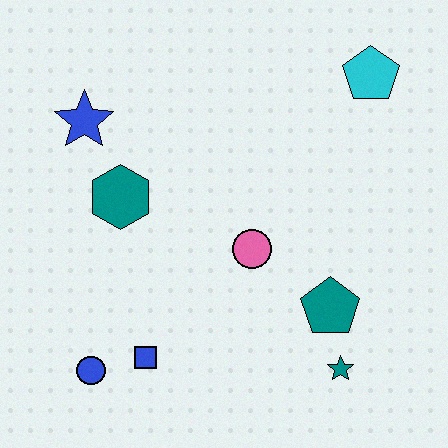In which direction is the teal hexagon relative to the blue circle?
The teal hexagon is above the blue circle.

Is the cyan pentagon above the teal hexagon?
Yes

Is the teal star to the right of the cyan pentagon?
No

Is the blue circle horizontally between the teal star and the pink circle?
No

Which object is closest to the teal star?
The teal pentagon is closest to the teal star.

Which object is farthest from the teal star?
The blue star is farthest from the teal star.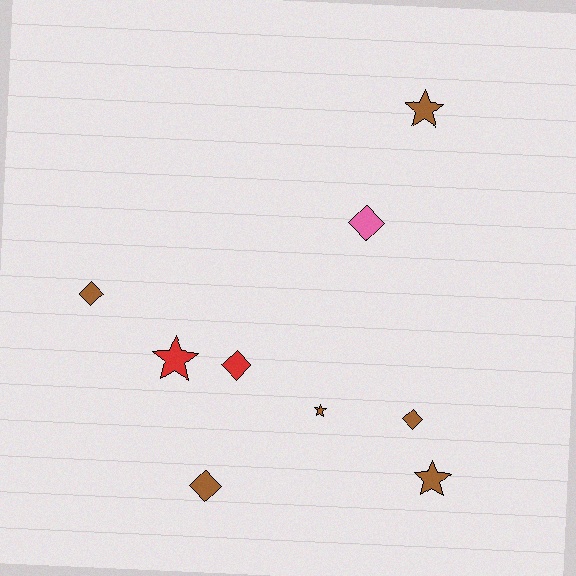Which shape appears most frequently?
Diamond, with 5 objects.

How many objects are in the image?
There are 9 objects.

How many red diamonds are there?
There is 1 red diamond.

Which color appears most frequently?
Brown, with 6 objects.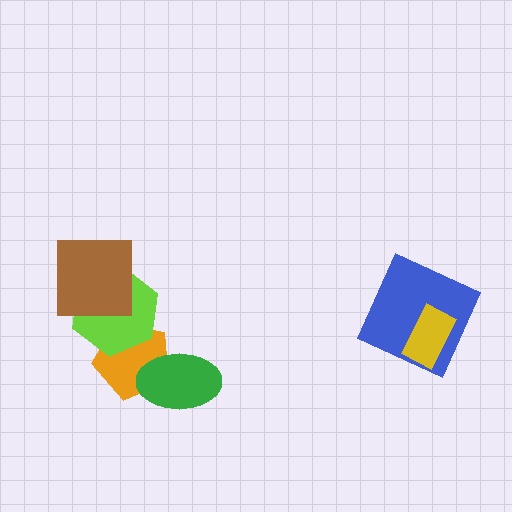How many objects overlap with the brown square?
1 object overlaps with the brown square.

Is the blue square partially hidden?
Yes, it is partially covered by another shape.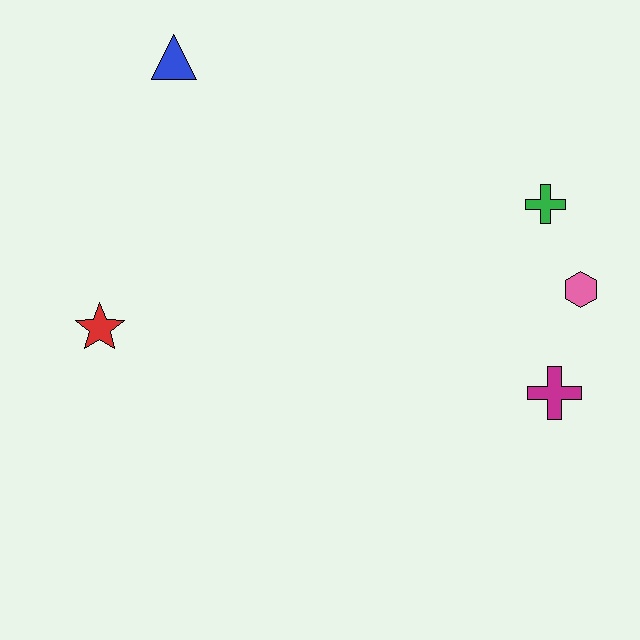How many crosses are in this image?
There are 2 crosses.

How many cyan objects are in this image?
There are no cyan objects.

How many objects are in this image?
There are 5 objects.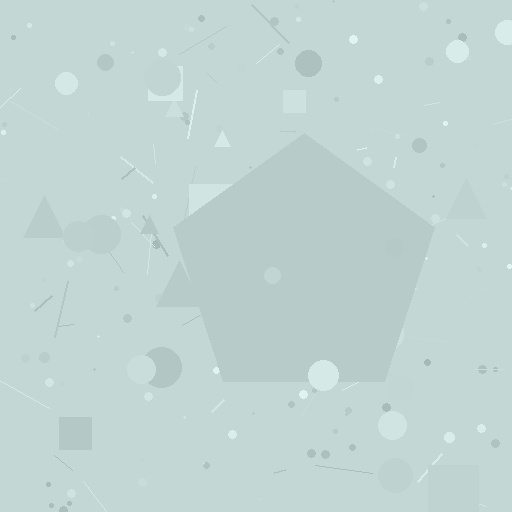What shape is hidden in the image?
A pentagon is hidden in the image.